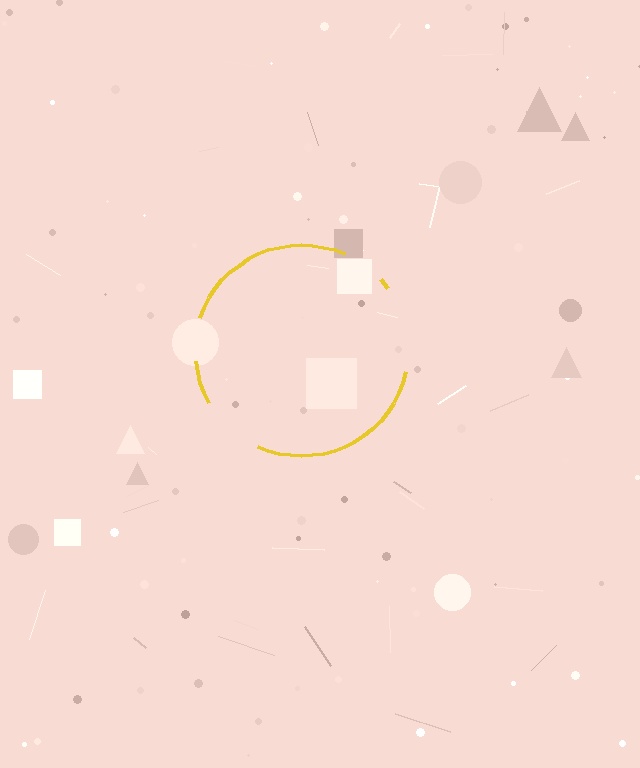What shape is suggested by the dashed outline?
The dashed outline suggests a circle.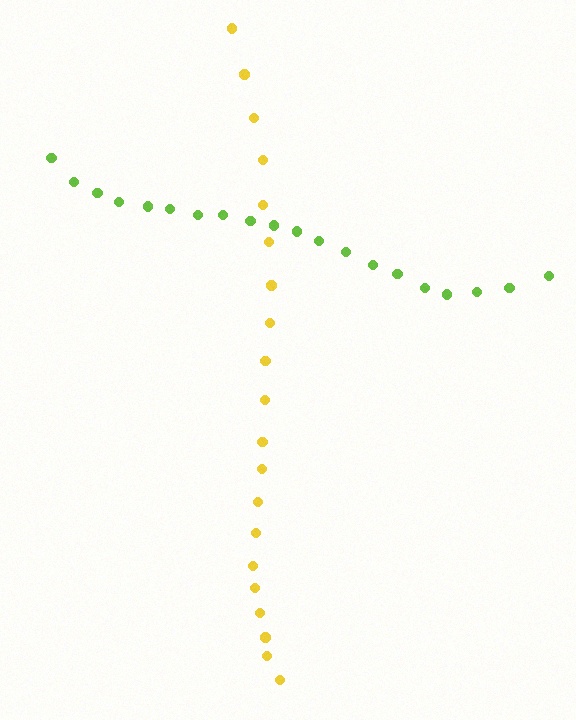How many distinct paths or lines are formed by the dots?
There are 2 distinct paths.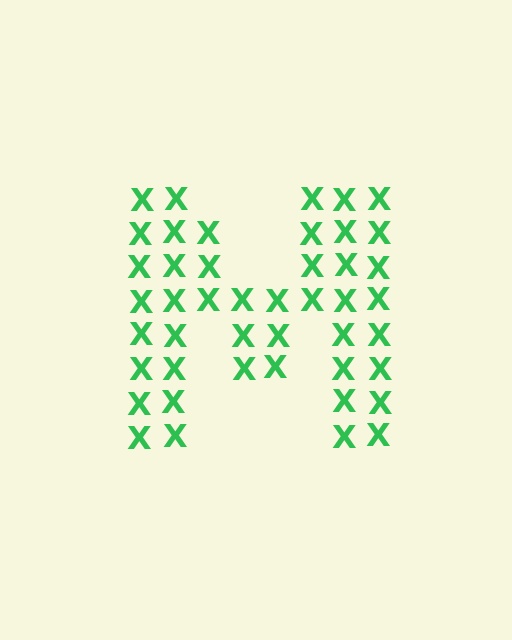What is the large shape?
The large shape is the letter M.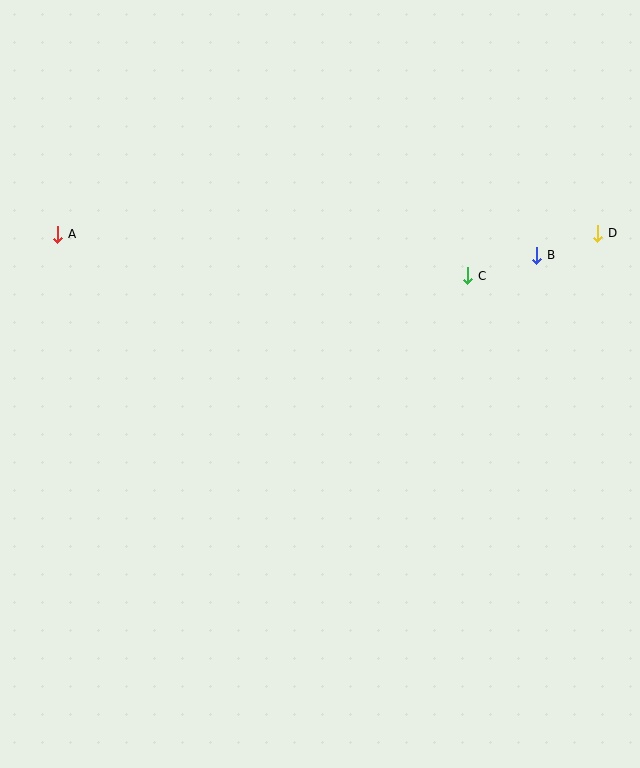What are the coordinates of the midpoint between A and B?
The midpoint between A and B is at (297, 245).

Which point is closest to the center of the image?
Point C at (468, 276) is closest to the center.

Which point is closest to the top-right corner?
Point D is closest to the top-right corner.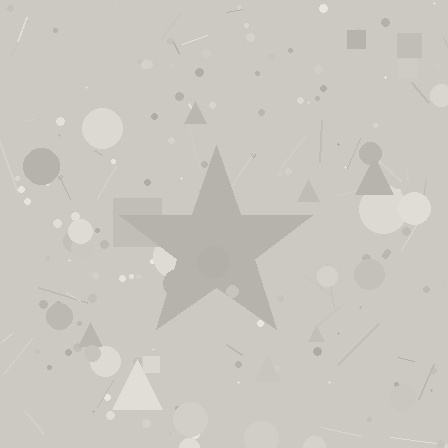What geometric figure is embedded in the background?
A star is embedded in the background.